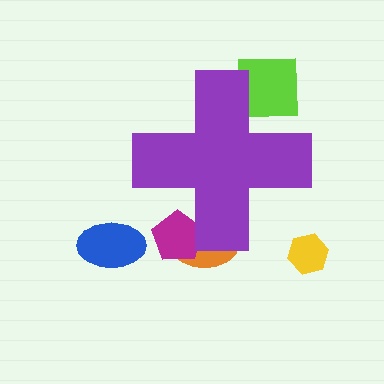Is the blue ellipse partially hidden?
No, the blue ellipse is fully visible.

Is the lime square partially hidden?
Yes, the lime square is partially hidden behind the purple cross.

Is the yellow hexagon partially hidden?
No, the yellow hexagon is fully visible.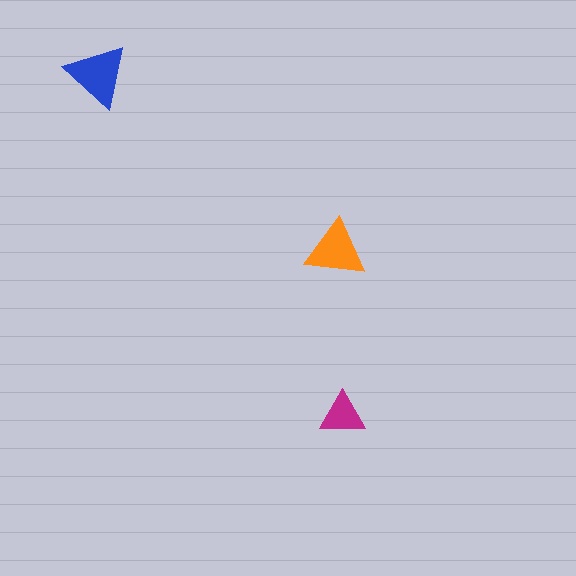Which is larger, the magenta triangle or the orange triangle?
The orange one.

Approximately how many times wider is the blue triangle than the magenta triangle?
About 1.5 times wider.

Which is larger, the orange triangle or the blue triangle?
The blue one.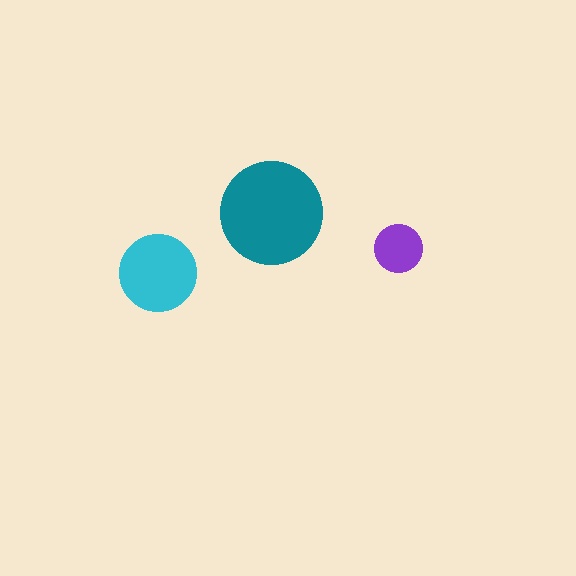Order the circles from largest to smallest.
the teal one, the cyan one, the purple one.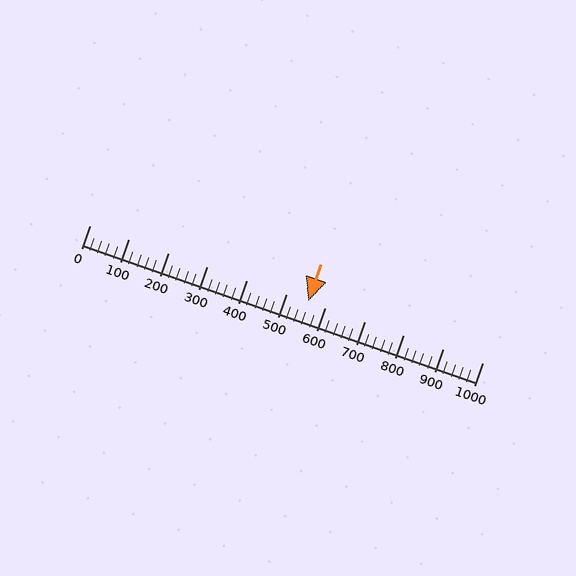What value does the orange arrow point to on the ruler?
The orange arrow points to approximately 556.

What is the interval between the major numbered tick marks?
The major tick marks are spaced 100 units apart.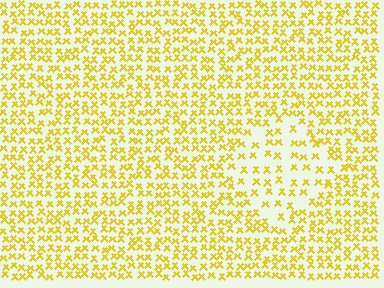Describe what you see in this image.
The image contains small yellow elements arranged at two different densities. A diamond-shaped region is visible where the elements are less densely packed than the surrounding area.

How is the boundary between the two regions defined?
The boundary is defined by a change in element density (approximately 1.9x ratio). All elements are the same color, size, and shape.